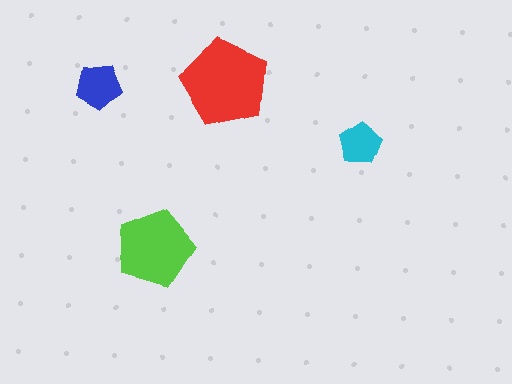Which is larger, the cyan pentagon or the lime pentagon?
The lime one.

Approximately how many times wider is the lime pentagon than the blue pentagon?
About 1.5 times wider.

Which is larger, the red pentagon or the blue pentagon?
The red one.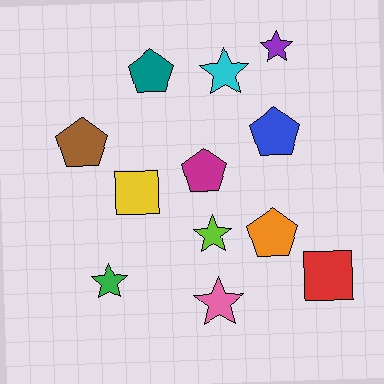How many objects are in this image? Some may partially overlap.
There are 12 objects.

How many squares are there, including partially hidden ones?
There are 2 squares.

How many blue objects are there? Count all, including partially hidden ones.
There is 1 blue object.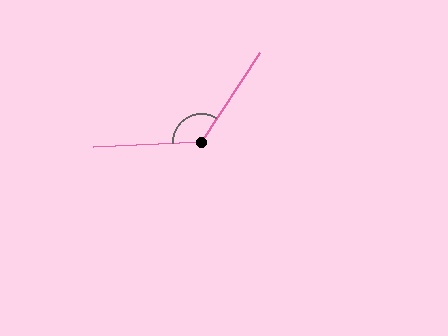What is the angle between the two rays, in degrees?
Approximately 126 degrees.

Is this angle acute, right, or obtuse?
It is obtuse.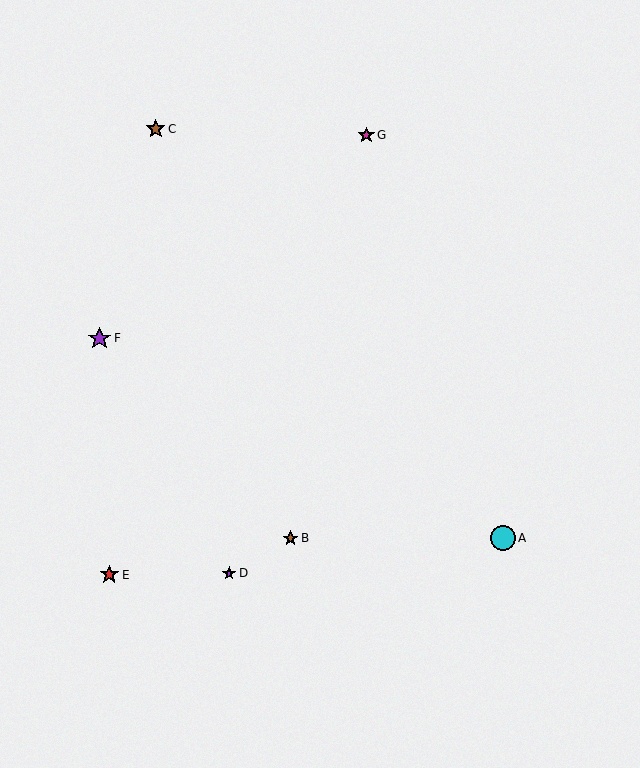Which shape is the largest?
The cyan circle (labeled A) is the largest.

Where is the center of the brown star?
The center of the brown star is at (156, 129).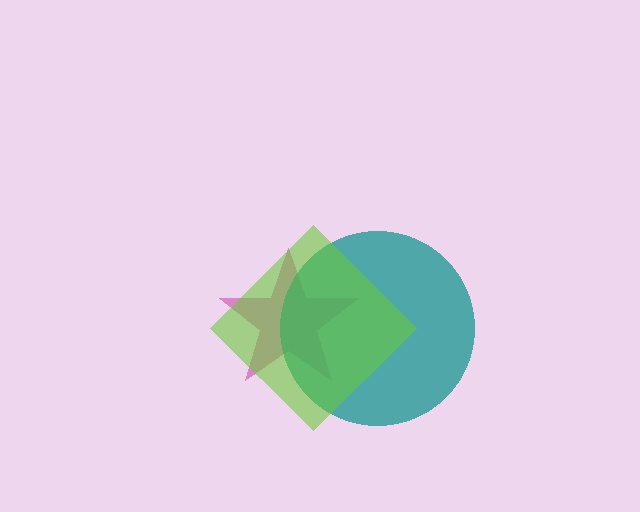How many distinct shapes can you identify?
There are 3 distinct shapes: a magenta star, a teal circle, a lime diamond.